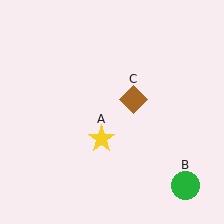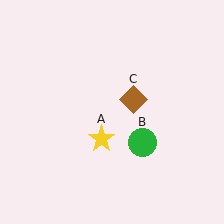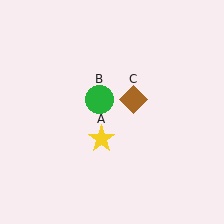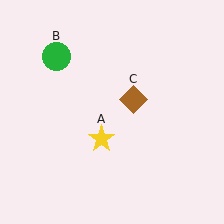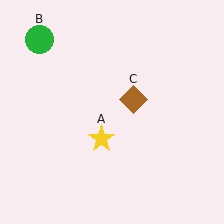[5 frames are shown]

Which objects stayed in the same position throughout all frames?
Yellow star (object A) and brown diamond (object C) remained stationary.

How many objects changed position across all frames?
1 object changed position: green circle (object B).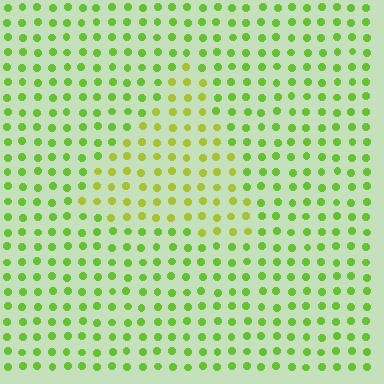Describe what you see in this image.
The image is filled with small lime elements in a uniform arrangement. A triangle-shaped region is visible where the elements are tinted to a slightly different hue, forming a subtle color boundary.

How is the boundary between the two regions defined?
The boundary is defined purely by a slight shift in hue (about 27 degrees). Spacing, size, and orientation are identical on both sides.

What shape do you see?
I see a triangle.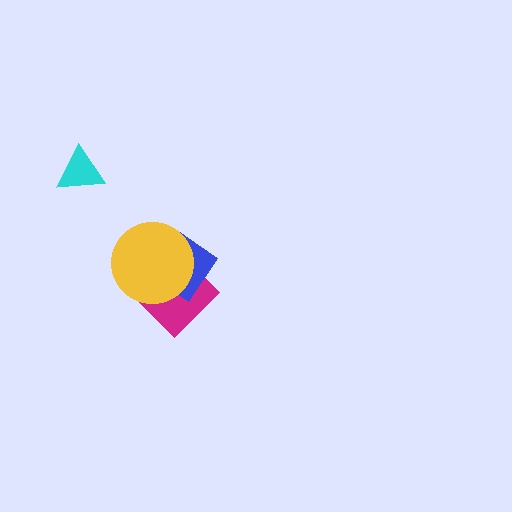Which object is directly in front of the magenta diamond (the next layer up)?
The blue diamond is directly in front of the magenta diamond.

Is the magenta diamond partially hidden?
Yes, it is partially covered by another shape.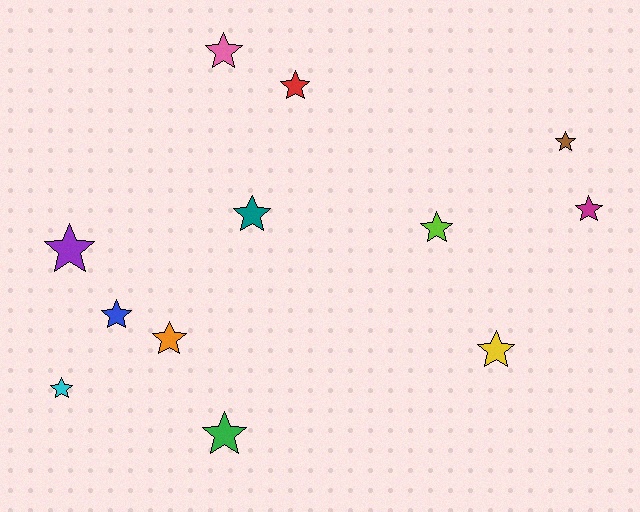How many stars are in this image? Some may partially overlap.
There are 12 stars.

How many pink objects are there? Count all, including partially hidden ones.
There is 1 pink object.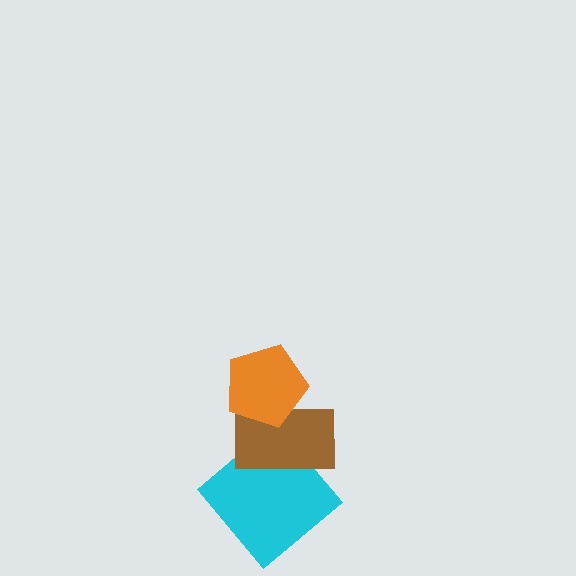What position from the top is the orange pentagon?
The orange pentagon is 1st from the top.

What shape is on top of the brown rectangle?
The orange pentagon is on top of the brown rectangle.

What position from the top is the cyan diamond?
The cyan diamond is 3rd from the top.